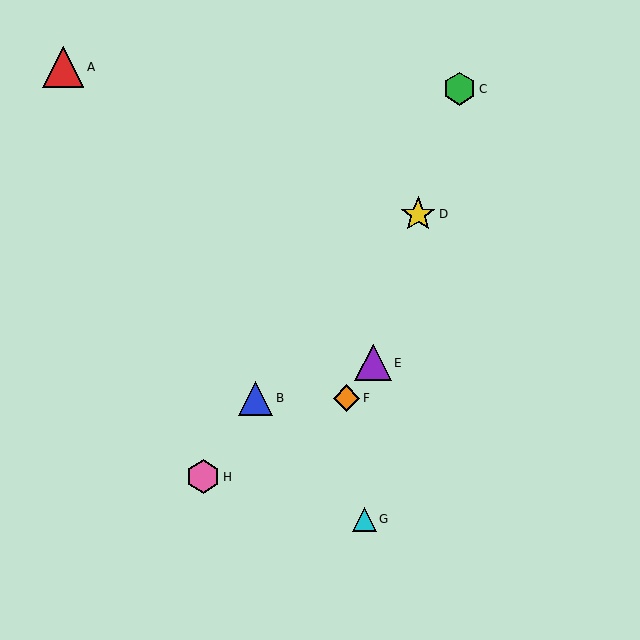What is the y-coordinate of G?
Object G is at y≈519.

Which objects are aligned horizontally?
Objects B, F are aligned horizontally.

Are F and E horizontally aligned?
No, F is at y≈398 and E is at y≈363.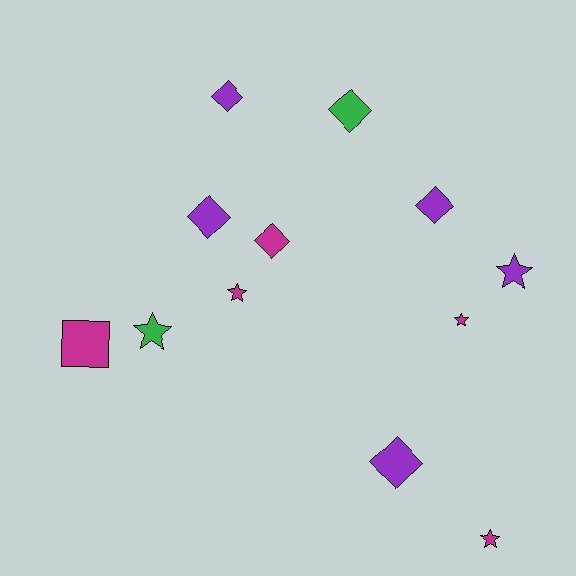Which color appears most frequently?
Magenta, with 5 objects.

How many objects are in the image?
There are 12 objects.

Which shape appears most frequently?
Diamond, with 6 objects.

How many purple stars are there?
There is 1 purple star.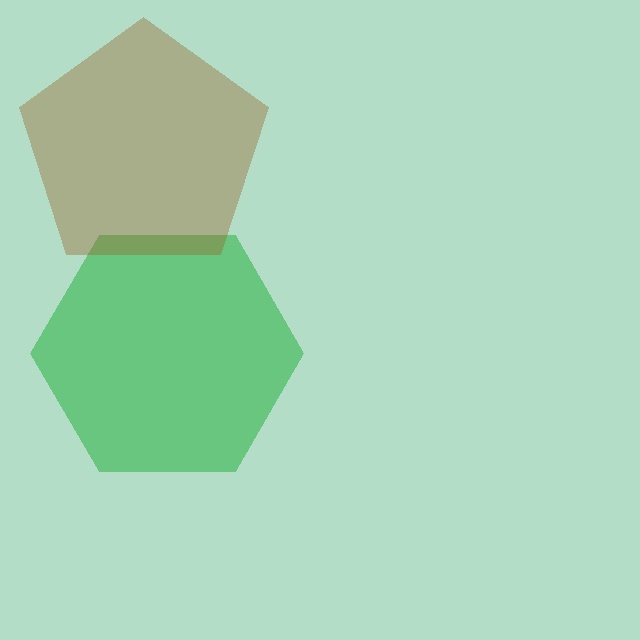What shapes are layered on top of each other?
The layered shapes are: a green hexagon, a brown pentagon.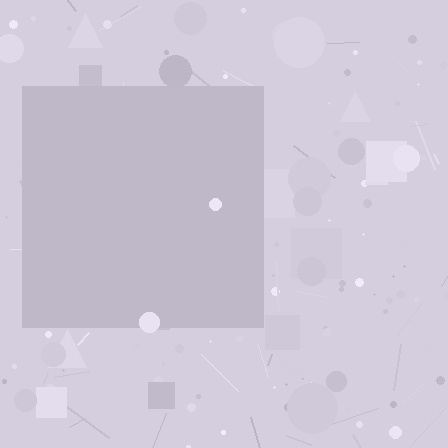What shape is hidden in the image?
A square is hidden in the image.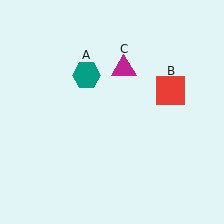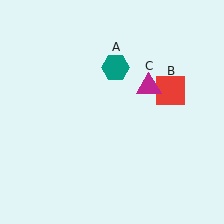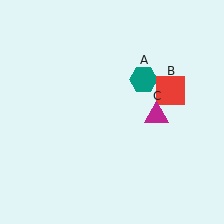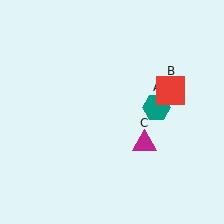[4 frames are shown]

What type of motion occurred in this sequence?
The teal hexagon (object A), magenta triangle (object C) rotated clockwise around the center of the scene.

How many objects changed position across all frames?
2 objects changed position: teal hexagon (object A), magenta triangle (object C).